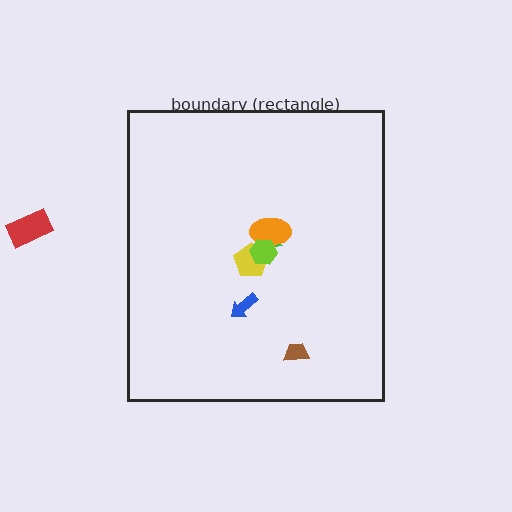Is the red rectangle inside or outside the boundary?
Outside.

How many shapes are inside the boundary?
6 inside, 1 outside.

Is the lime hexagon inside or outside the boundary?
Inside.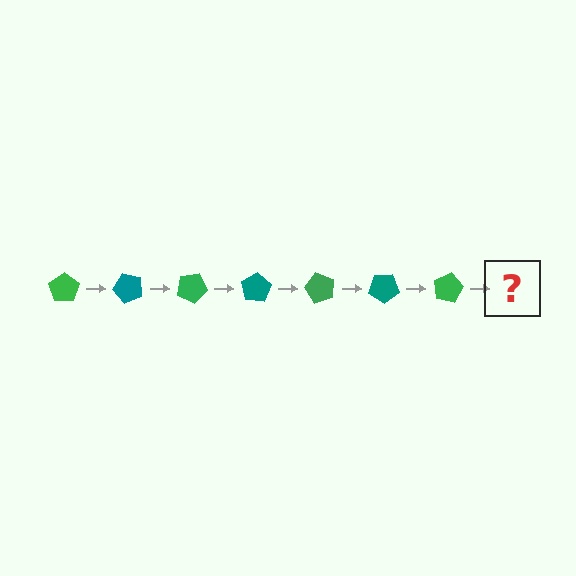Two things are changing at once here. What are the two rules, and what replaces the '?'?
The two rules are that it rotates 50 degrees each step and the color cycles through green and teal. The '?' should be a teal pentagon, rotated 350 degrees from the start.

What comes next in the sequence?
The next element should be a teal pentagon, rotated 350 degrees from the start.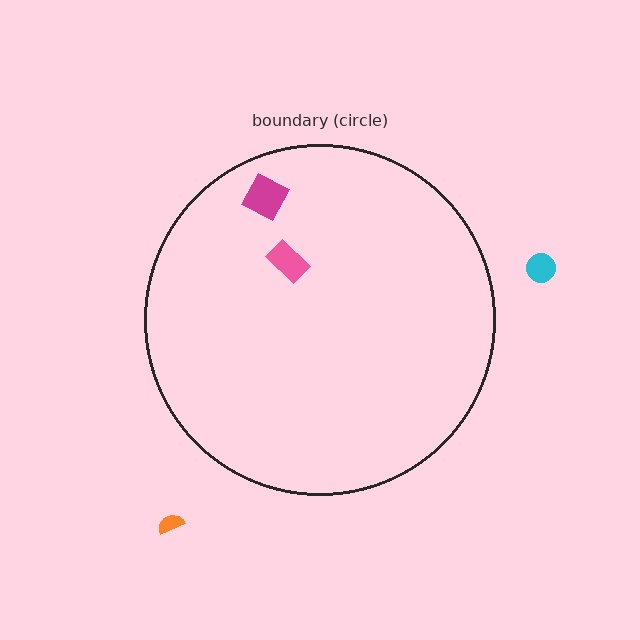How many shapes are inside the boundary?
2 inside, 2 outside.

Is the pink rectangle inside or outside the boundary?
Inside.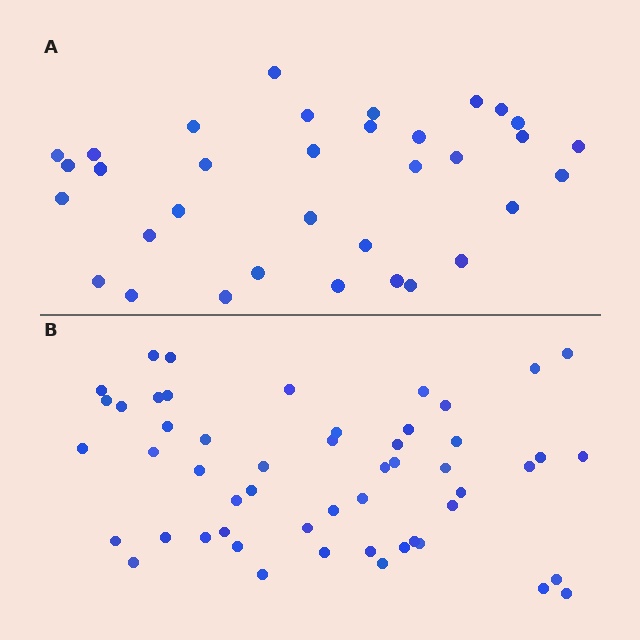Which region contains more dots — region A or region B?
Region B (the bottom region) has more dots.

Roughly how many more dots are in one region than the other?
Region B has approximately 20 more dots than region A.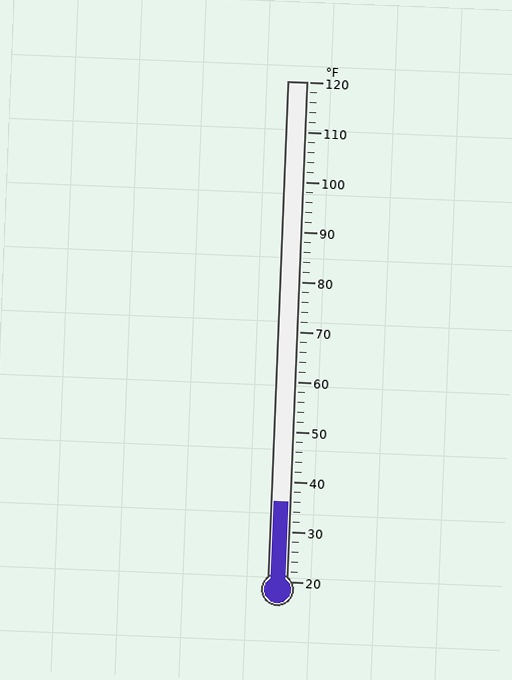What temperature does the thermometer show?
The thermometer shows approximately 36°F.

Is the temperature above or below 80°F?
The temperature is below 80°F.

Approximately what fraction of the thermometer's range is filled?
The thermometer is filled to approximately 15% of its range.